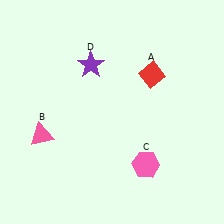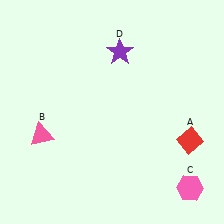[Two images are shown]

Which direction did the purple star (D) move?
The purple star (D) moved right.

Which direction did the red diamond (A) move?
The red diamond (A) moved down.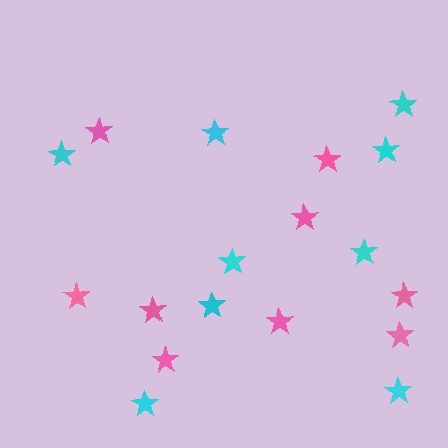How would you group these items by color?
There are 2 groups: one group of cyan stars (9) and one group of pink stars (9).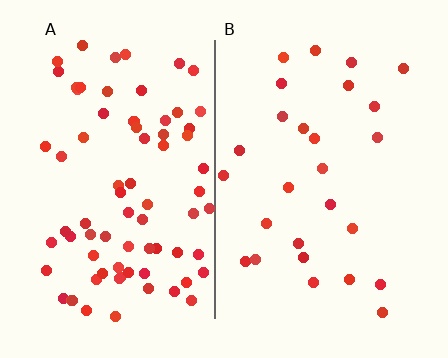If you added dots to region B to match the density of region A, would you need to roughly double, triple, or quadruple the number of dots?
Approximately triple.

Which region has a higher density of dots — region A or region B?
A (the left).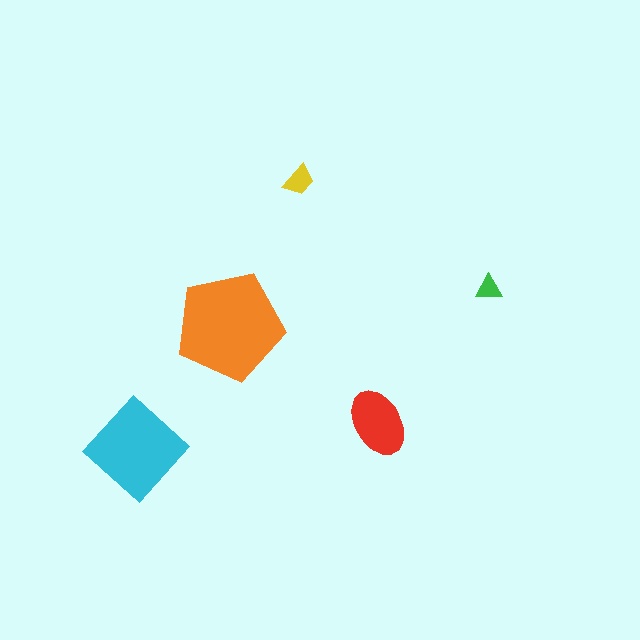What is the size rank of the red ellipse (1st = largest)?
3rd.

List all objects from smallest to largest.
The green triangle, the yellow trapezoid, the red ellipse, the cyan diamond, the orange pentagon.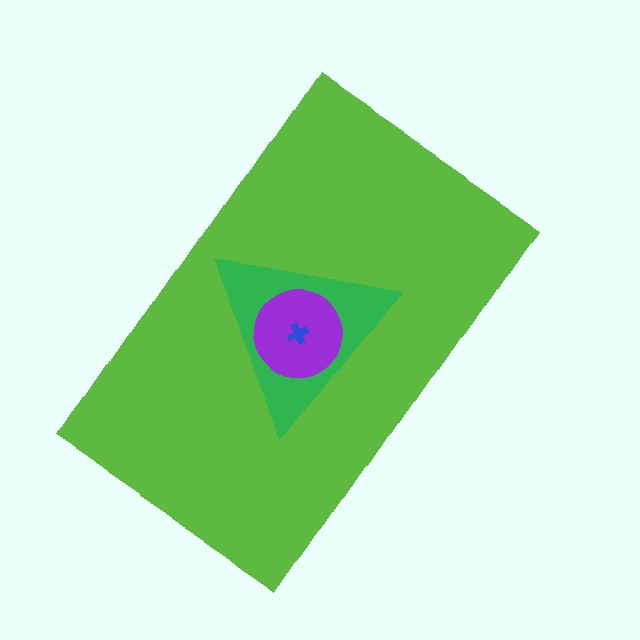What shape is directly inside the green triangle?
The purple circle.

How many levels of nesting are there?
4.